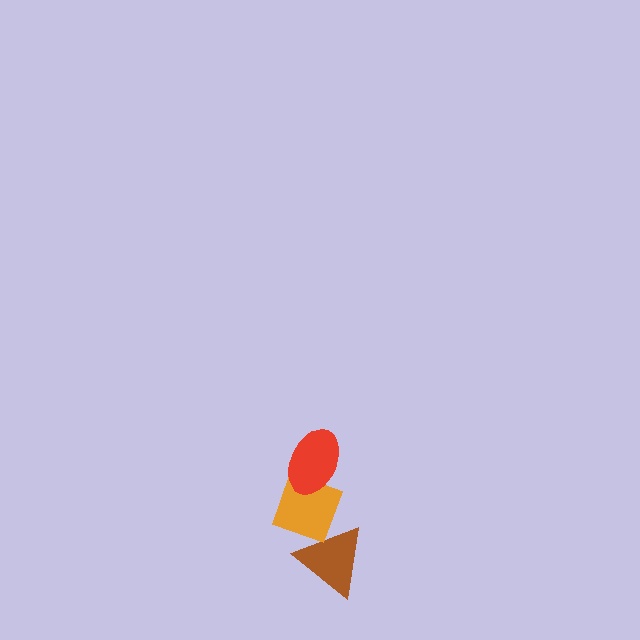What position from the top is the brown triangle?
The brown triangle is 3rd from the top.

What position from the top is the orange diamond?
The orange diamond is 2nd from the top.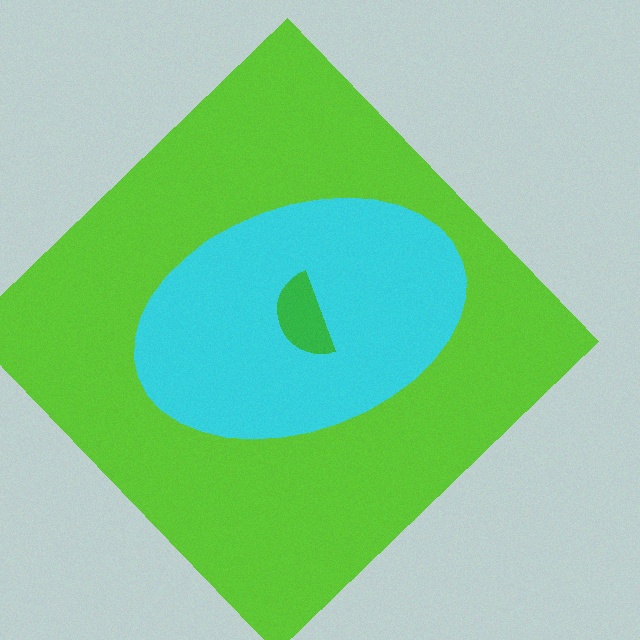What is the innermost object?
The green semicircle.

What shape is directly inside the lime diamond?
The cyan ellipse.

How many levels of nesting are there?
3.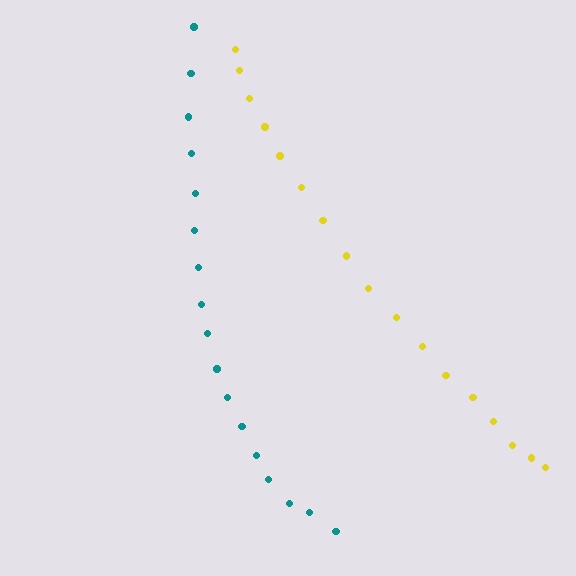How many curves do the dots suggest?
There are 2 distinct paths.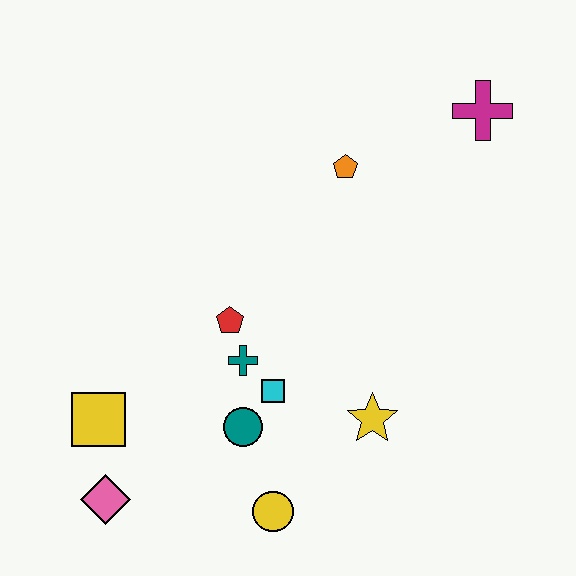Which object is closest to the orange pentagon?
The magenta cross is closest to the orange pentagon.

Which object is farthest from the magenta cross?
The pink diamond is farthest from the magenta cross.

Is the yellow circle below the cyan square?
Yes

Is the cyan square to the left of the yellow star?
Yes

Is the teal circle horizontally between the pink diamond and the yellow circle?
Yes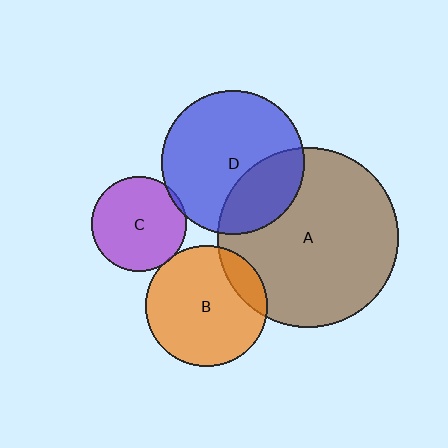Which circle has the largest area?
Circle A (brown).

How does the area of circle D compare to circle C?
Approximately 2.3 times.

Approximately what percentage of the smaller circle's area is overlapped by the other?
Approximately 15%.